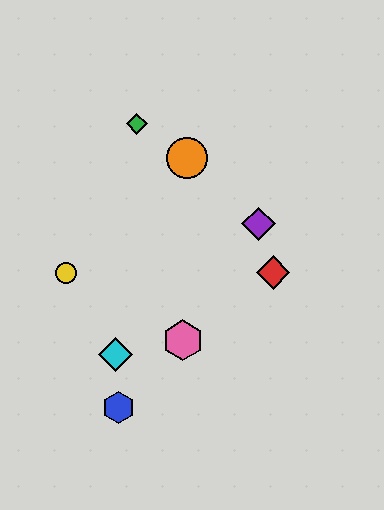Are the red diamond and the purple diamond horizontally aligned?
No, the red diamond is at y≈273 and the purple diamond is at y≈224.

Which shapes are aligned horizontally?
The red diamond, the yellow circle are aligned horizontally.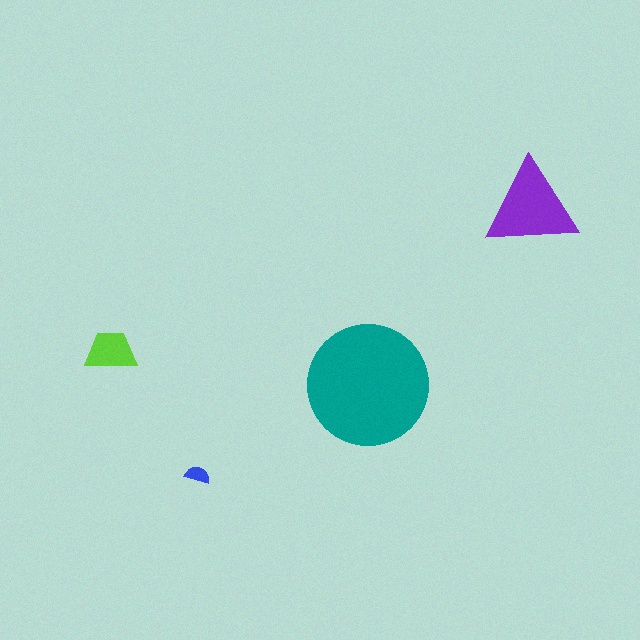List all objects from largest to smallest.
The teal circle, the purple triangle, the lime trapezoid, the blue semicircle.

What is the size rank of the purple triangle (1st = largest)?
2nd.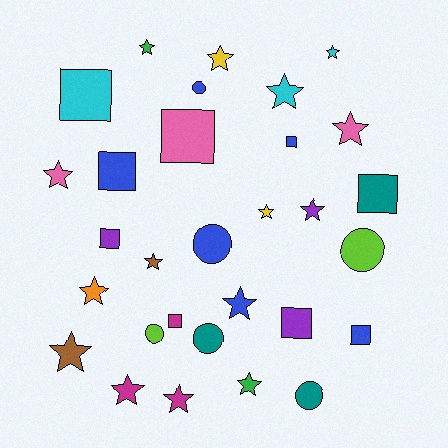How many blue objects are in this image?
There are 6 blue objects.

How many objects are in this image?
There are 30 objects.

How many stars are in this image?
There are 15 stars.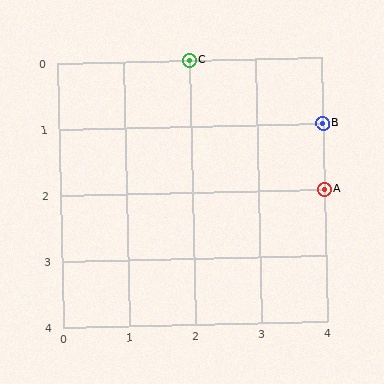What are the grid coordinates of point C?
Point C is at grid coordinates (2, 0).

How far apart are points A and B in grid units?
Points A and B are 1 row apart.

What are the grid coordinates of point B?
Point B is at grid coordinates (4, 1).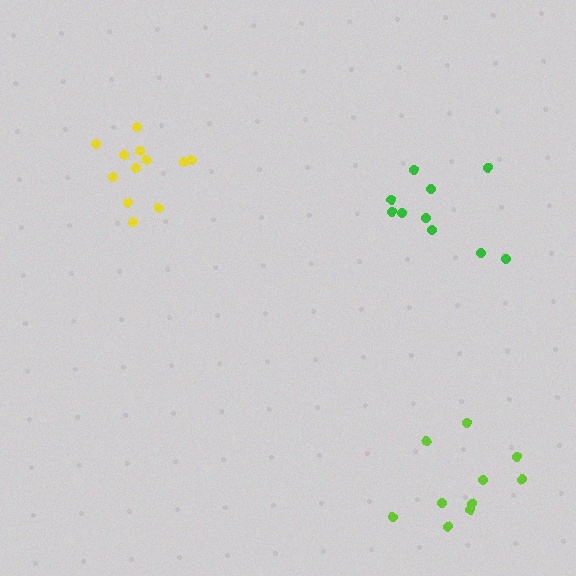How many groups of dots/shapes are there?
There are 3 groups.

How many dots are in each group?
Group 1: 10 dots, Group 2: 10 dots, Group 3: 12 dots (32 total).